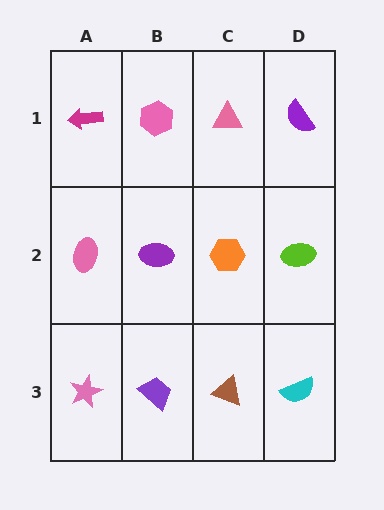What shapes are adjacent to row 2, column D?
A purple semicircle (row 1, column D), a cyan semicircle (row 3, column D), an orange hexagon (row 2, column C).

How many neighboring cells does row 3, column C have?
3.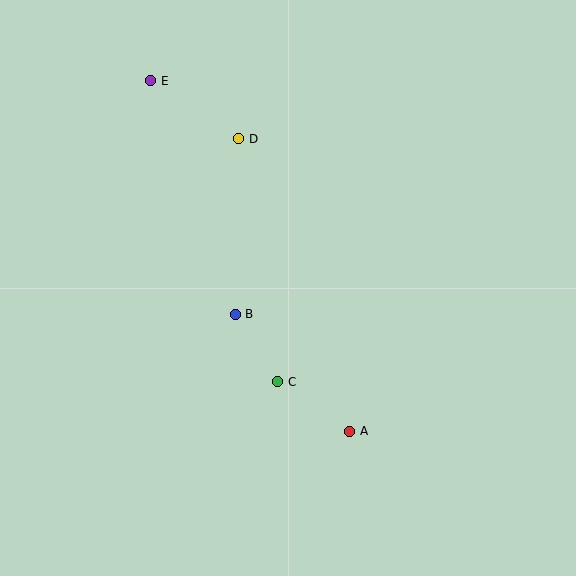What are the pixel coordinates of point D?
Point D is at (239, 139).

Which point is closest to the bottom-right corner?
Point A is closest to the bottom-right corner.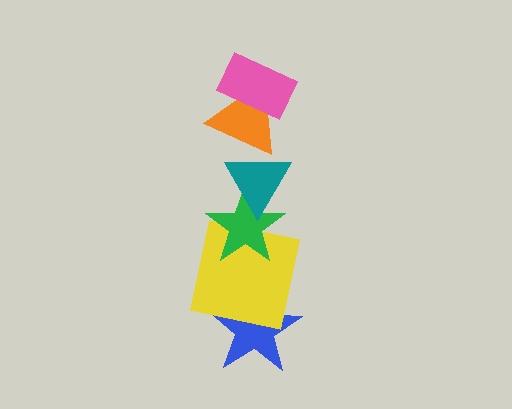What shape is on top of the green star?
The teal triangle is on top of the green star.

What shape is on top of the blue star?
The yellow square is on top of the blue star.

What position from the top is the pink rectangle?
The pink rectangle is 1st from the top.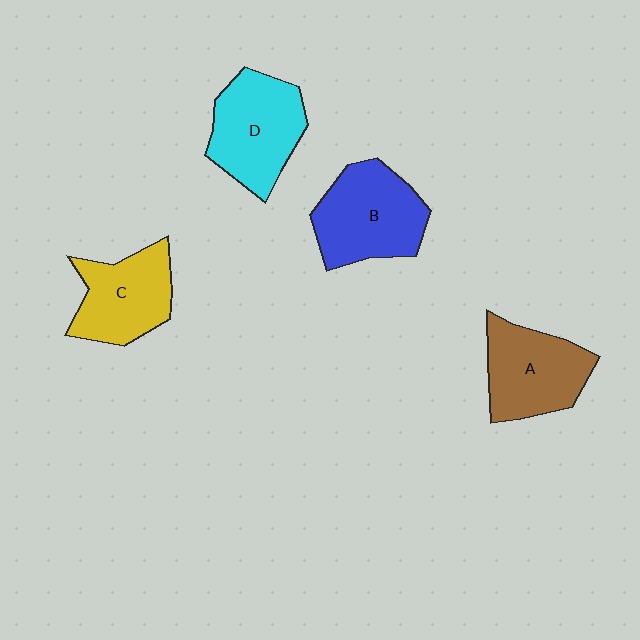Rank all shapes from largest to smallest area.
From largest to smallest: B (blue), D (cyan), A (brown), C (yellow).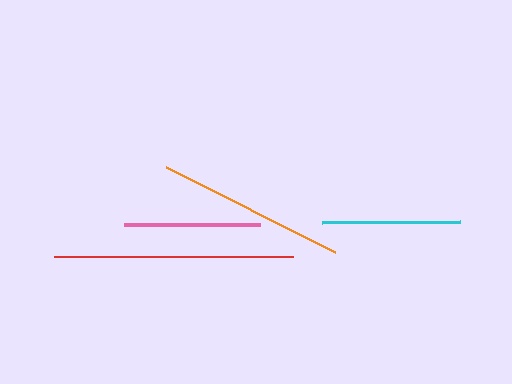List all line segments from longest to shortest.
From longest to shortest: red, orange, cyan, pink.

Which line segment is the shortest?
The pink line is the shortest at approximately 136 pixels.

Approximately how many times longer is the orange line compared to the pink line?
The orange line is approximately 1.4 times the length of the pink line.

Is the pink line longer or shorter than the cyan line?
The cyan line is longer than the pink line.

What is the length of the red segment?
The red segment is approximately 239 pixels long.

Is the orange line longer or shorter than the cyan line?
The orange line is longer than the cyan line.